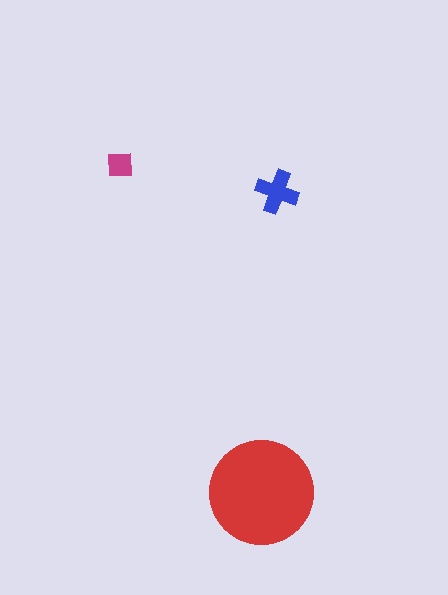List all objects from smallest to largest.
The magenta square, the blue cross, the red circle.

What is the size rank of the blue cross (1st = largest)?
2nd.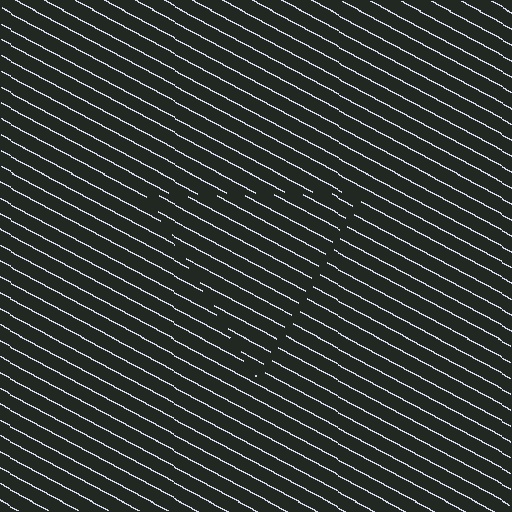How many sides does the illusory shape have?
3 sides — the line-ends trace a triangle.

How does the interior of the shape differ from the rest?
The interior of the shape contains the same grating, shifted by half a period — the contour is defined by the phase discontinuity where line-ends from the inner and outer gratings abut.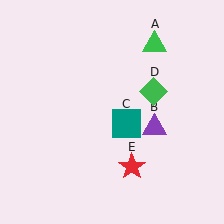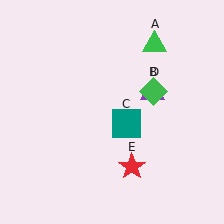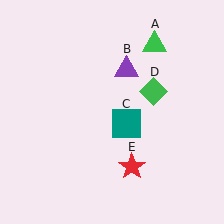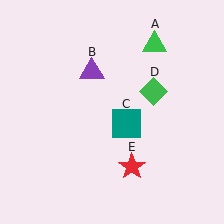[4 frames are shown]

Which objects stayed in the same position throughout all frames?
Green triangle (object A) and teal square (object C) and green diamond (object D) and red star (object E) remained stationary.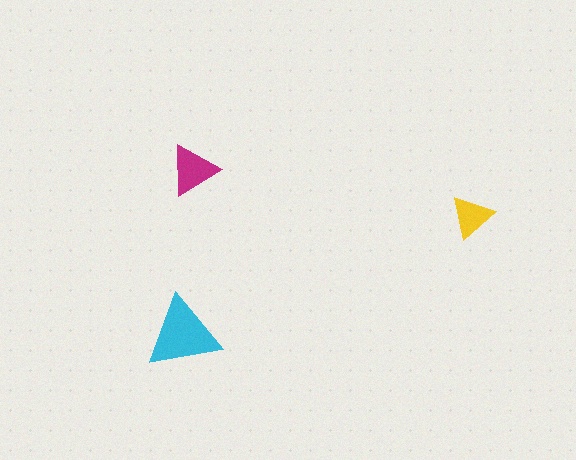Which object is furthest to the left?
The cyan triangle is leftmost.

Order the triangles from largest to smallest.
the cyan one, the magenta one, the yellow one.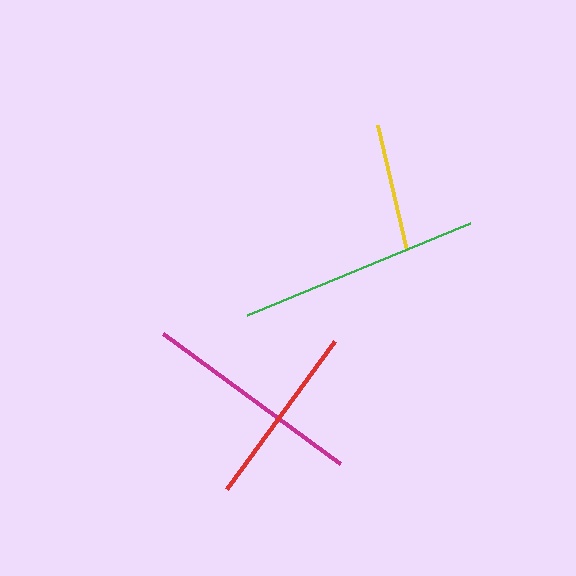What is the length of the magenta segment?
The magenta segment is approximately 220 pixels long.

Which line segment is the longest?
The green line is the longest at approximately 242 pixels.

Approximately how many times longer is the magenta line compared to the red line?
The magenta line is approximately 1.2 times the length of the red line.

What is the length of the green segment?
The green segment is approximately 242 pixels long.